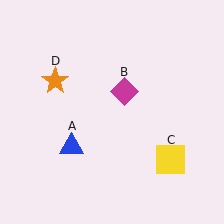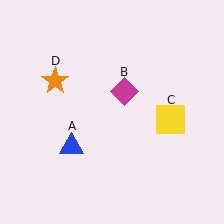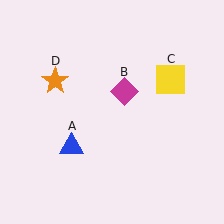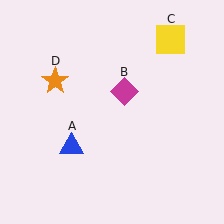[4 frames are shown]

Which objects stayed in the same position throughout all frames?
Blue triangle (object A) and magenta diamond (object B) and orange star (object D) remained stationary.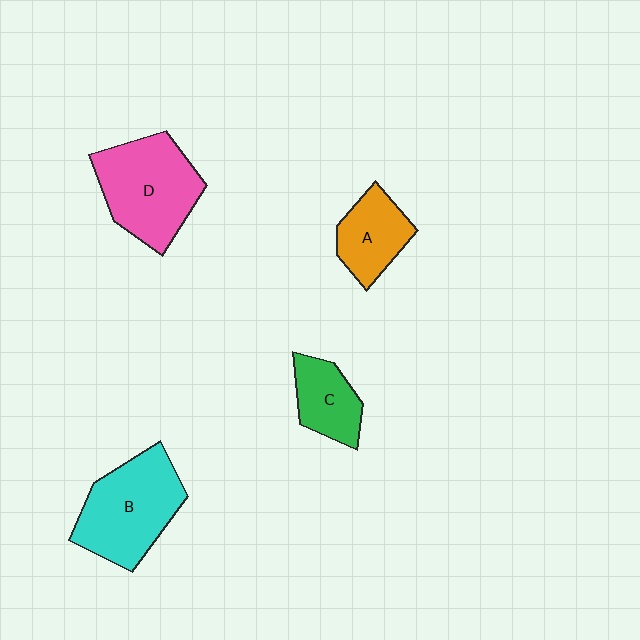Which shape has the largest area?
Shape D (pink).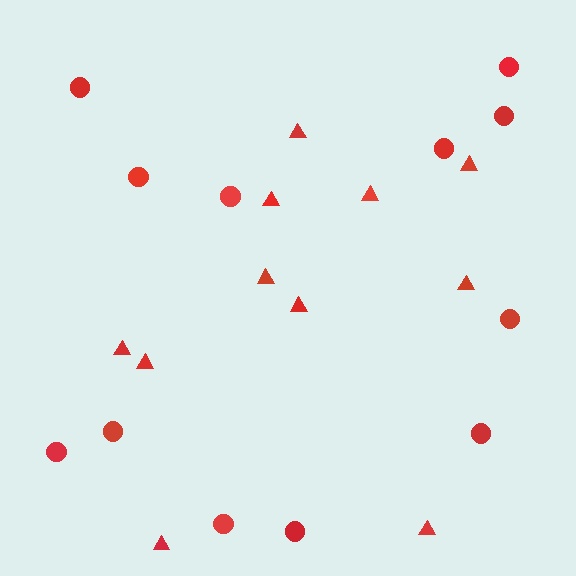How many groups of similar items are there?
There are 2 groups: one group of circles (12) and one group of triangles (11).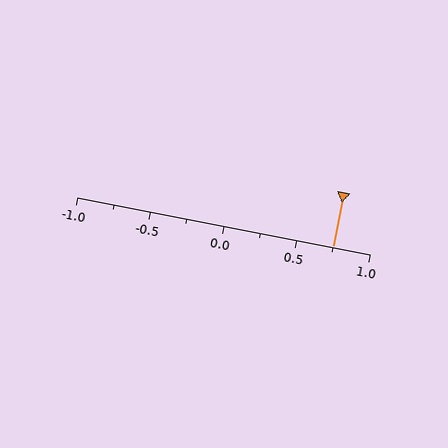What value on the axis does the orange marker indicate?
The marker indicates approximately 0.75.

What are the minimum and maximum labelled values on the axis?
The axis runs from -1.0 to 1.0.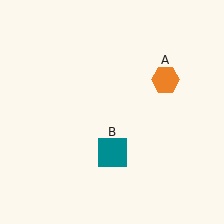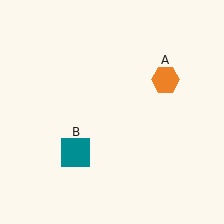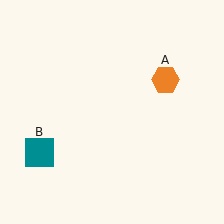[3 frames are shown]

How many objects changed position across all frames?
1 object changed position: teal square (object B).